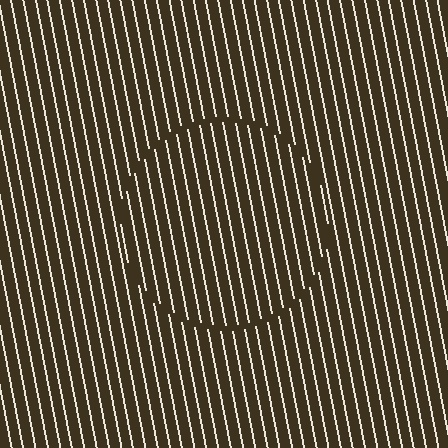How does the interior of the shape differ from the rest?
The interior of the shape contains the same grating, shifted by half a period — the contour is defined by the phase discontinuity where line-ends from the inner and outer gratings abut.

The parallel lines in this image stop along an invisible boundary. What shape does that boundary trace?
An illusory circle. The interior of the shape contains the same grating, shifted by half a period — the contour is defined by the phase discontinuity where line-ends from the inner and outer gratings abut.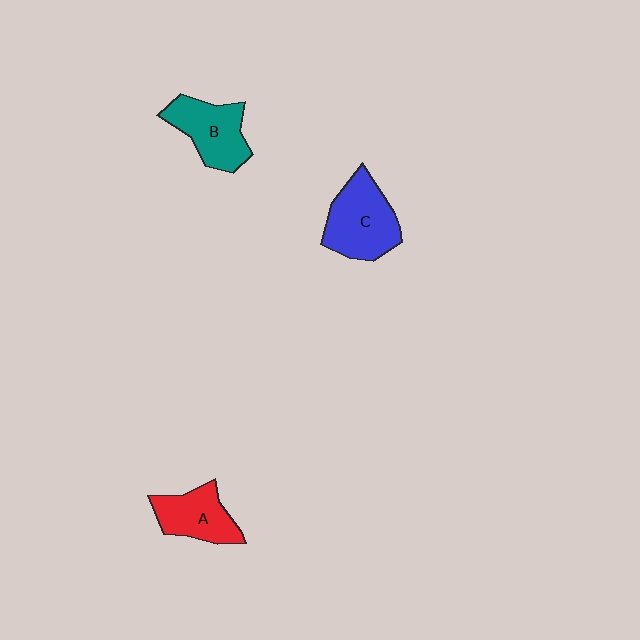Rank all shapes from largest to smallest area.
From largest to smallest: C (blue), B (teal), A (red).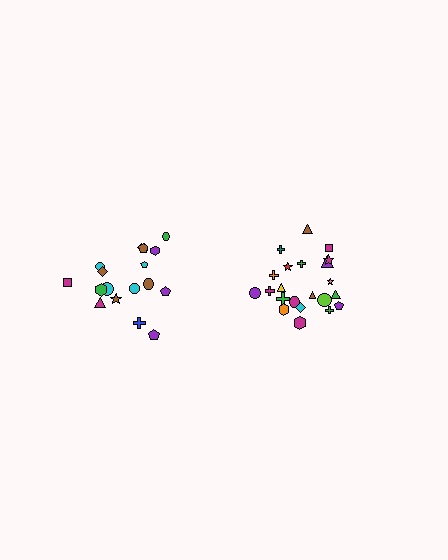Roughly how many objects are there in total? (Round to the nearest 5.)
Roughly 40 objects in total.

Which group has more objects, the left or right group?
The right group.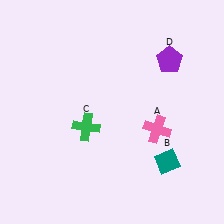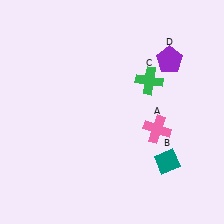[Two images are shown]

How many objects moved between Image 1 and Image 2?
1 object moved between the two images.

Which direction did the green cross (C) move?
The green cross (C) moved right.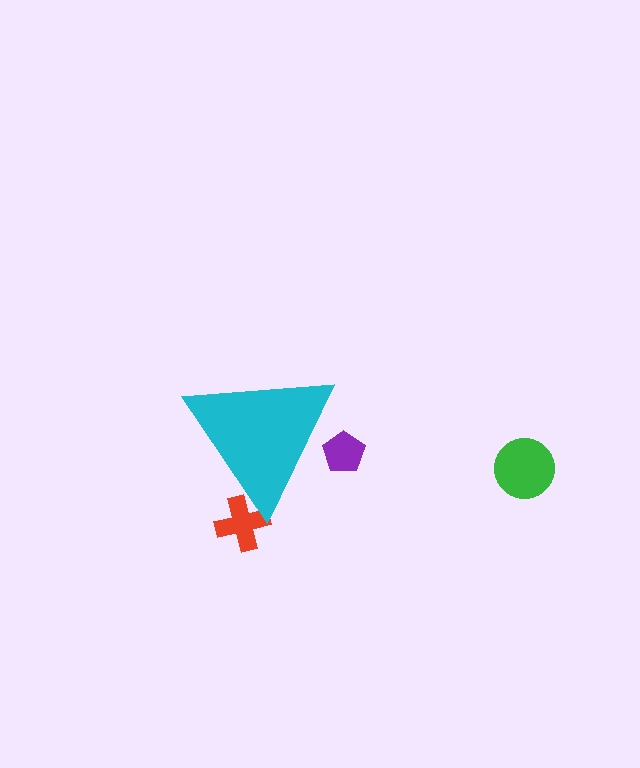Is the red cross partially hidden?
Yes, the red cross is partially hidden behind the cyan triangle.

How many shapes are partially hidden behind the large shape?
2 shapes are partially hidden.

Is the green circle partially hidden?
No, the green circle is fully visible.